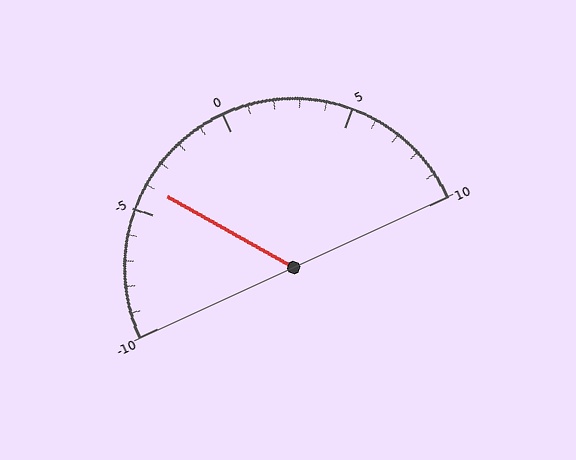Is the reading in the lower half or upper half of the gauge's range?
The reading is in the lower half of the range (-10 to 10).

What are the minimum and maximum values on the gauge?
The gauge ranges from -10 to 10.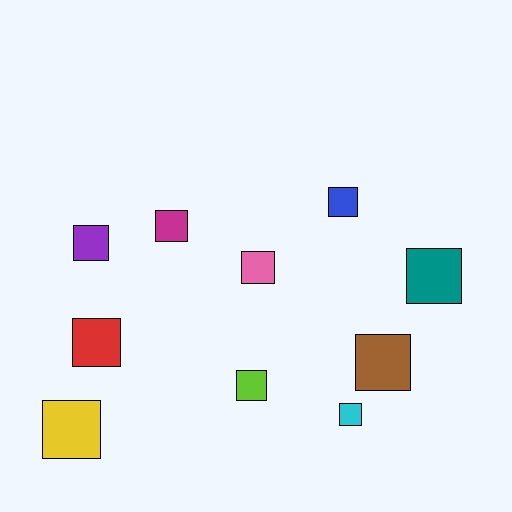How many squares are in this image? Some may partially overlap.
There are 10 squares.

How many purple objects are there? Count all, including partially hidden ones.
There is 1 purple object.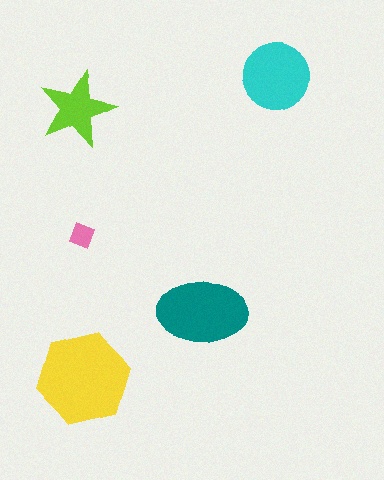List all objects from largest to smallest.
The yellow hexagon, the teal ellipse, the cyan circle, the lime star, the pink diamond.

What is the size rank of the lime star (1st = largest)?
4th.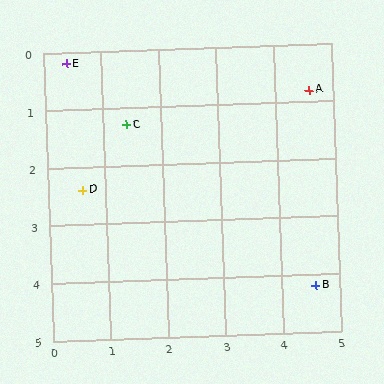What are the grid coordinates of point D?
Point D is at approximately (0.6, 2.4).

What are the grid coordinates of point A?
Point A is at approximately (4.6, 0.8).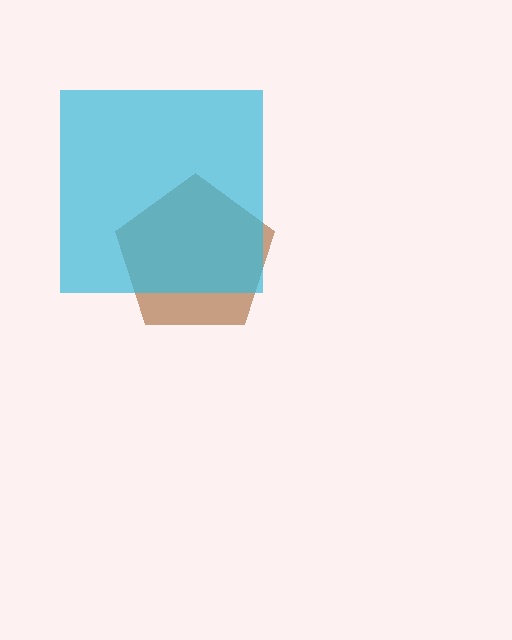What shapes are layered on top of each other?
The layered shapes are: a brown pentagon, a cyan square.